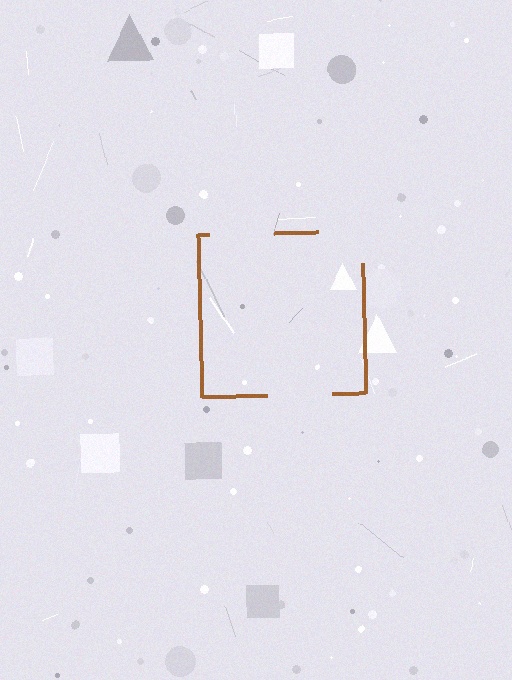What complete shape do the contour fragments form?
The contour fragments form a square.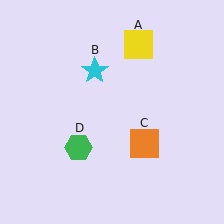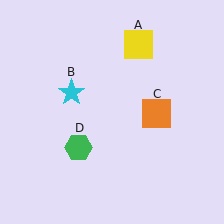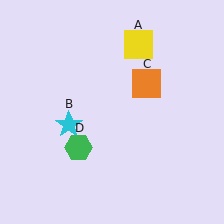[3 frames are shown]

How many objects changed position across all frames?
2 objects changed position: cyan star (object B), orange square (object C).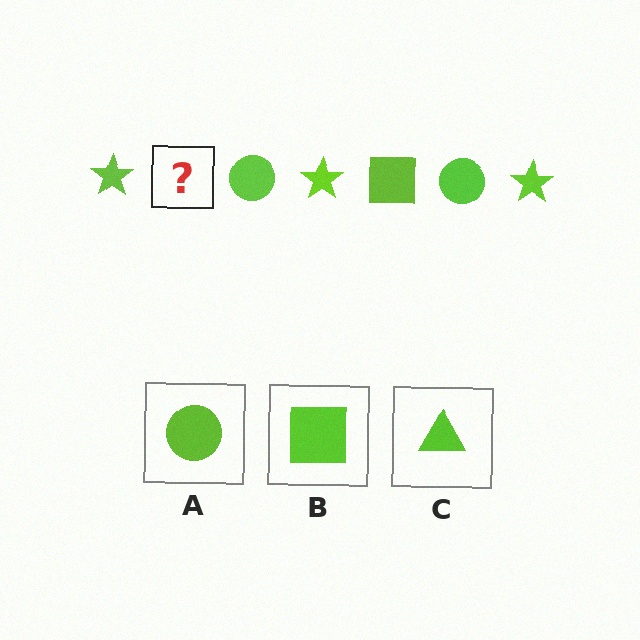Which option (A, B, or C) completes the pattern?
B.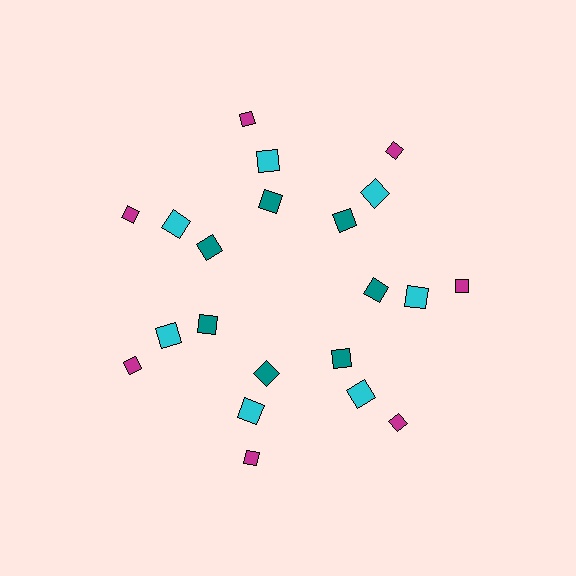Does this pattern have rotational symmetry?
Yes, this pattern has 7-fold rotational symmetry. It looks the same after rotating 51 degrees around the center.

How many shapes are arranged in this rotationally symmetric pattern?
There are 21 shapes, arranged in 7 groups of 3.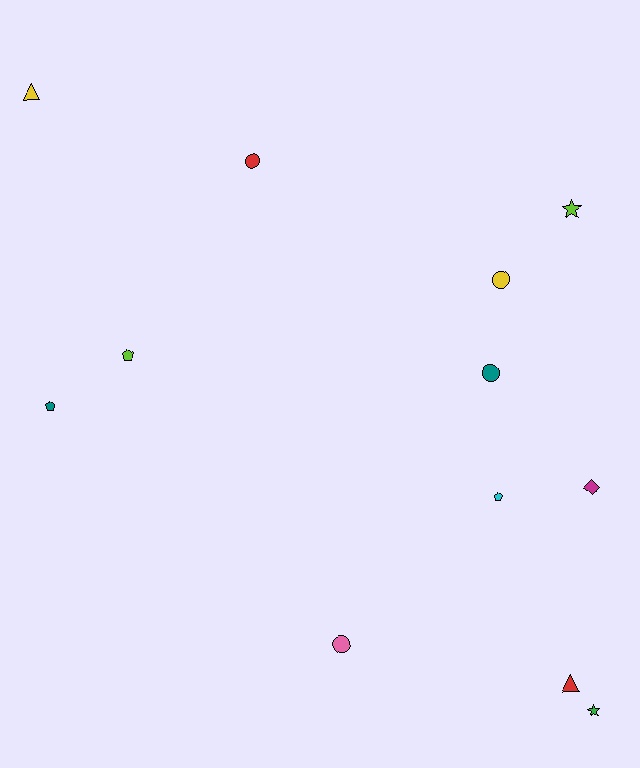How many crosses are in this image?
There are no crosses.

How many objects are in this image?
There are 12 objects.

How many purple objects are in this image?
There are no purple objects.